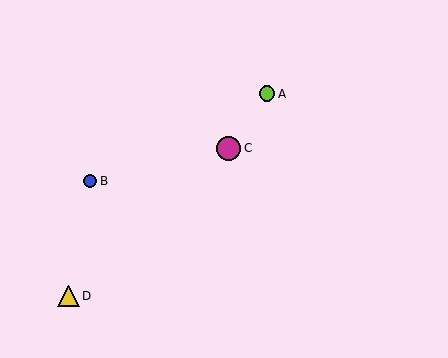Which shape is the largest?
The magenta circle (labeled C) is the largest.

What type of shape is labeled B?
Shape B is a blue circle.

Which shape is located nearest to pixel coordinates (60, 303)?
The yellow triangle (labeled D) at (68, 296) is nearest to that location.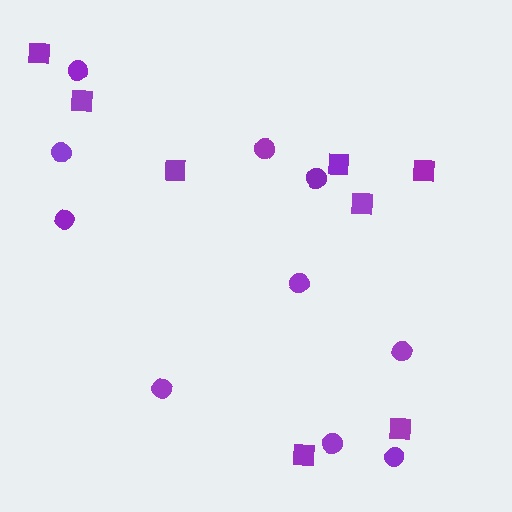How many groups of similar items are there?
There are 2 groups: one group of circles (10) and one group of squares (8).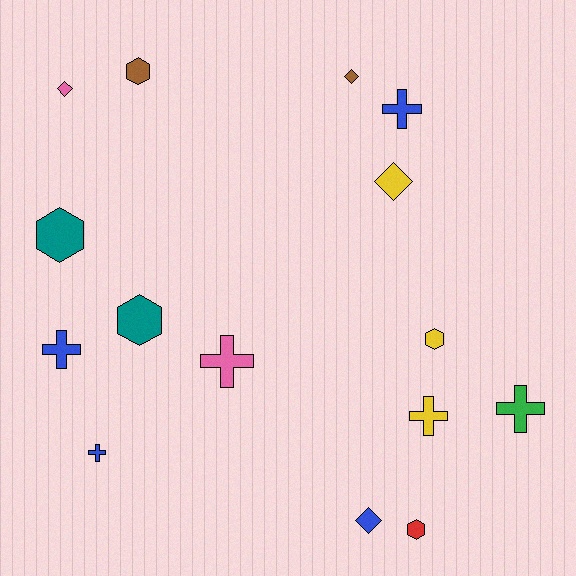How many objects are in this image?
There are 15 objects.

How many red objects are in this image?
There is 1 red object.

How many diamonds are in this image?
There are 4 diamonds.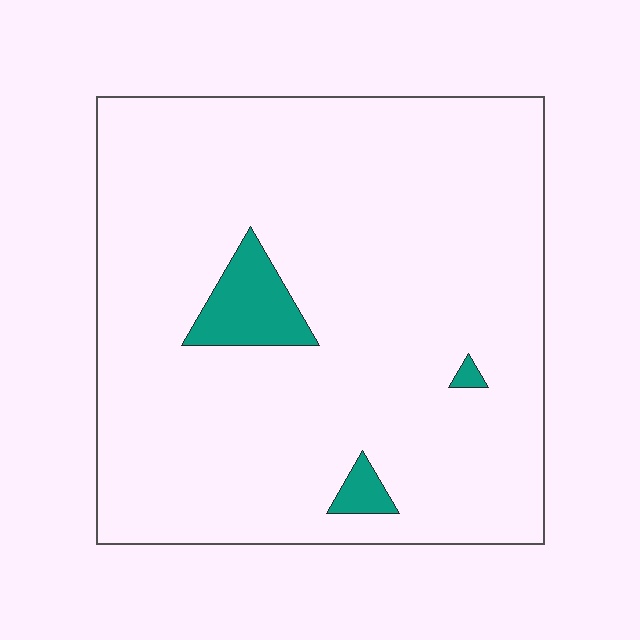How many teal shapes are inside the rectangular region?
3.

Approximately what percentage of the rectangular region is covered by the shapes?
Approximately 5%.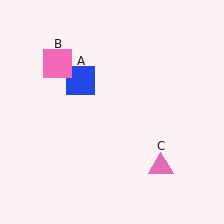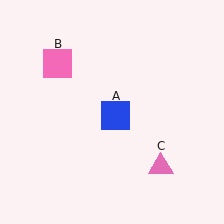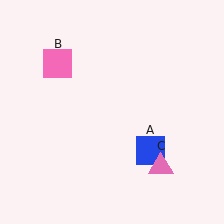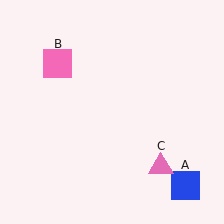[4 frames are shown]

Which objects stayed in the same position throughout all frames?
Pink square (object B) and pink triangle (object C) remained stationary.